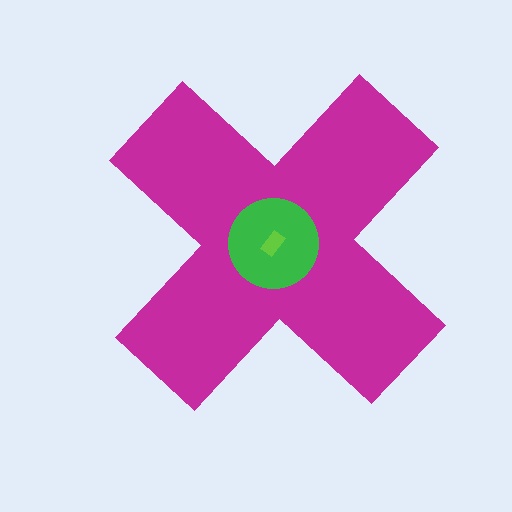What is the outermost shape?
The magenta cross.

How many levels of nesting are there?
3.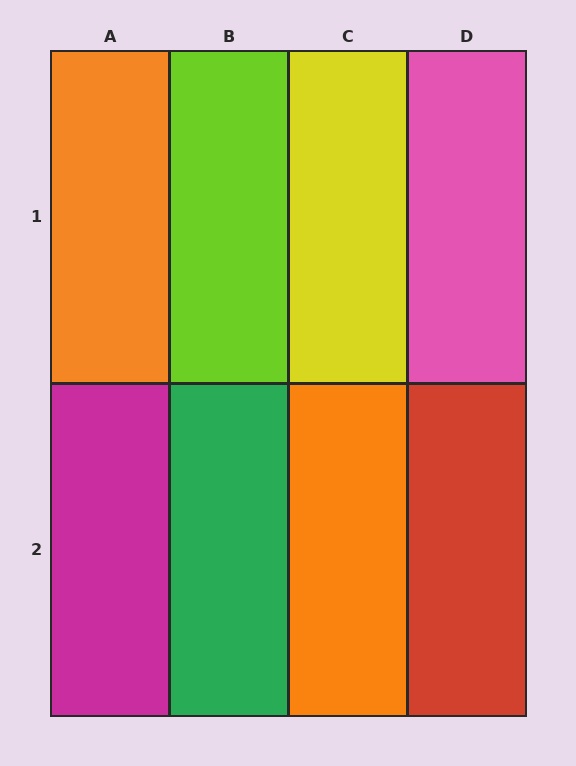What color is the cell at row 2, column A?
Magenta.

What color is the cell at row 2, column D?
Red.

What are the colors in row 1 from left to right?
Orange, lime, yellow, pink.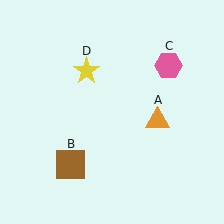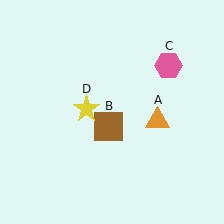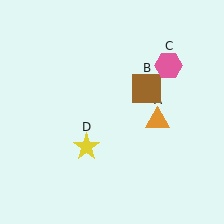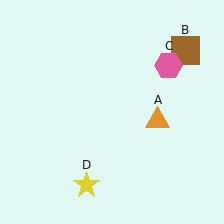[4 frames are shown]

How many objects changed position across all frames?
2 objects changed position: brown square (object B), yellow star (object D).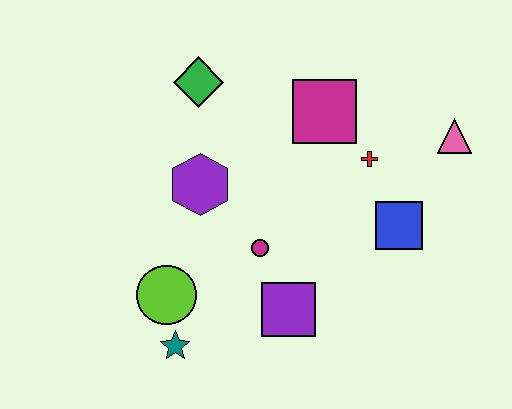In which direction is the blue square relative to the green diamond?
The blue square is to the right of the green diamond.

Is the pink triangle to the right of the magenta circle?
Yes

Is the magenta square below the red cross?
No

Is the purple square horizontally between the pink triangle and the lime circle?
Yes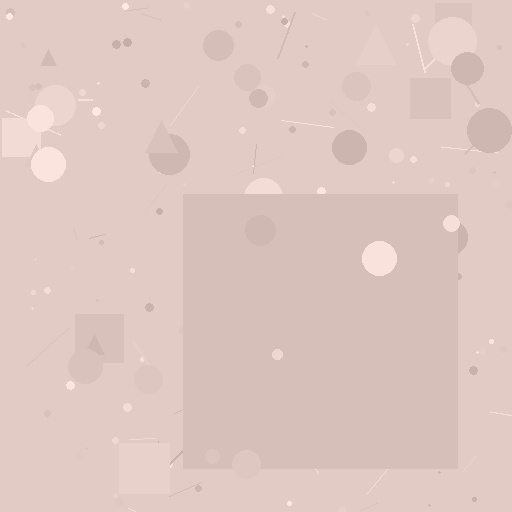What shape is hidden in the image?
A square is hidden in the image.